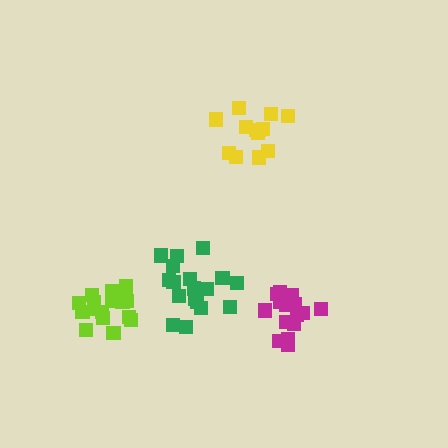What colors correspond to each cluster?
The clusters are colored: yellow, green, magenta, lime.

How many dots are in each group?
Group 1: 13 dots, Group 2: 18 dots, Group 3: 16 dots, Group 4: 16 dots (63 total).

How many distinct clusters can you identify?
There are 4 distinct clusters.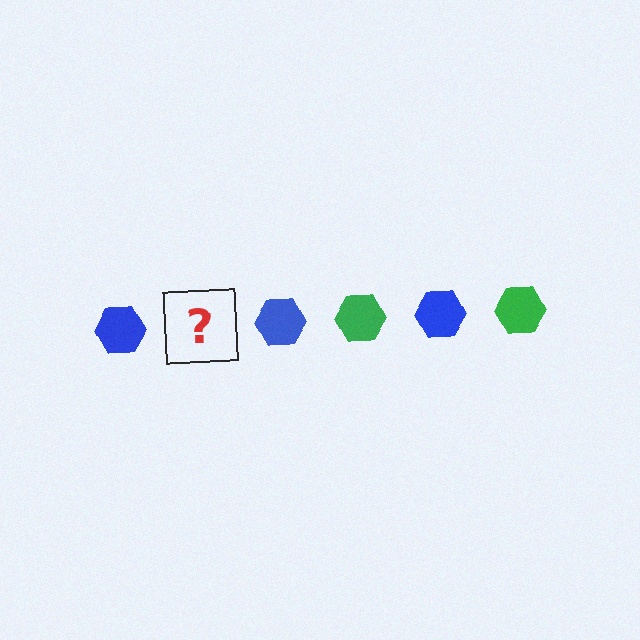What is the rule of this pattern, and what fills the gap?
The rule is that the pattern cycles through blue, green hexagons. The gap should be filled with a green hexagon.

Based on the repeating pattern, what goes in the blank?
The blank should be a green hexagon.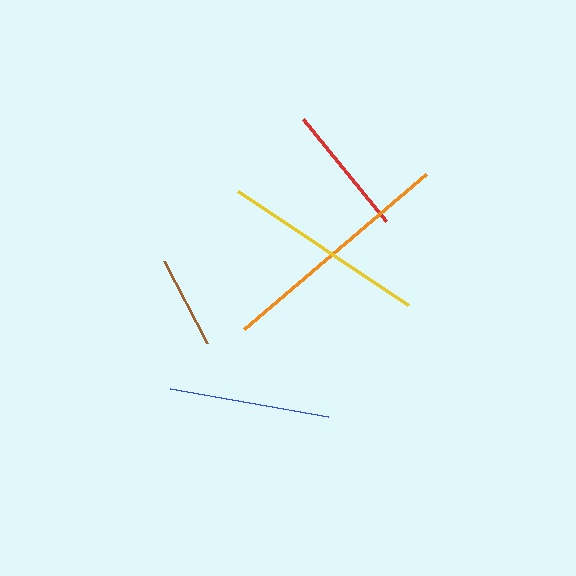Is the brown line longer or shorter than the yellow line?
The yellow line is longer than the brown line.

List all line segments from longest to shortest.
From longest to shortest: orange, yellow, blue, red, brown.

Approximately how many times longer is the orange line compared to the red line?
The orange line is approximately 1.8 times the length of the red line.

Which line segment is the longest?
The orange line is the longest at approximately 239 pixels.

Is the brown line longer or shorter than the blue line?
The blue line is longer than the brown line.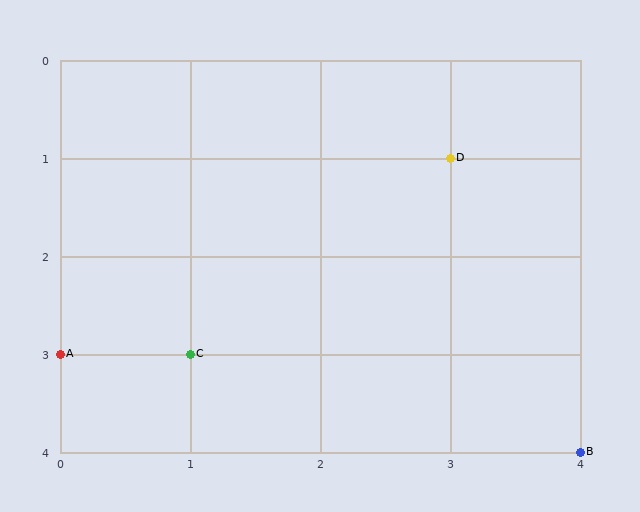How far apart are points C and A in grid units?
Points C and A are 1 column apart.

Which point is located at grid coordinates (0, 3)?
Point A is at (0, 3).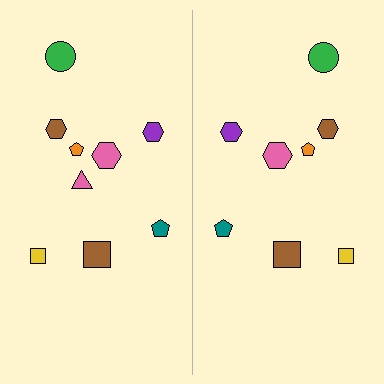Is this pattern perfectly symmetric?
No, the pattern is not perfectly symmetric. A pink triangle is missing from the right side.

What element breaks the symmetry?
A pink triangle is missing from the right side.